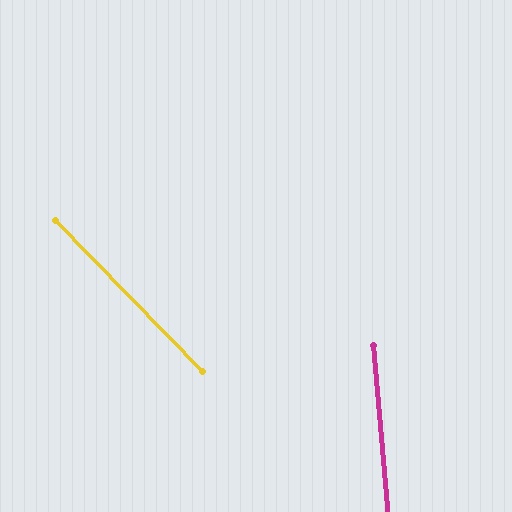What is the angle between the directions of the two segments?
Approximately 39 degrees.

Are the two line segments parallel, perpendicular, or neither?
Neither parallel nor perpendicular — they differ by about 39°.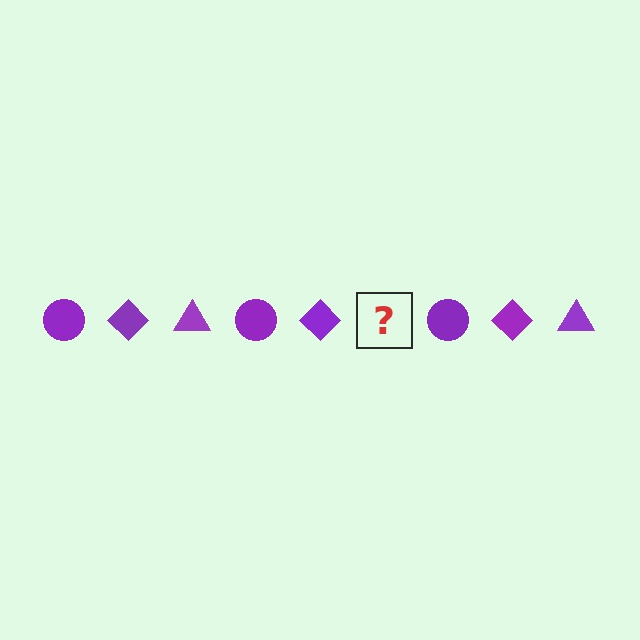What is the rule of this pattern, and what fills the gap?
The rule is that the pattern cycles through circle, diamond, triangle shapes in purple. The gap should be filled with a purple triangle.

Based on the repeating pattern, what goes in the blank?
The blank should be a purple triangle.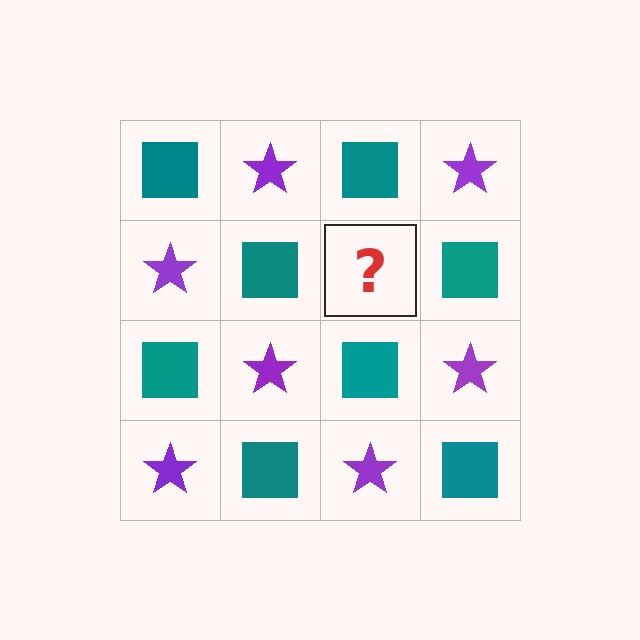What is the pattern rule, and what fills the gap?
The rule is that it alternates teal square and purple star in a checkerboard pattern. The gap should be filled with a purple star.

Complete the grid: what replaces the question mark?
The question mark should be replaced with a purple star.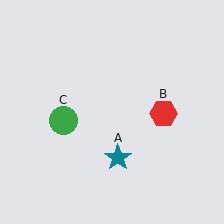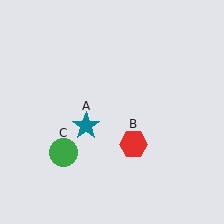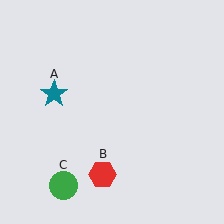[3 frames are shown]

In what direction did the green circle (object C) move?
The green circle (object C) moved down.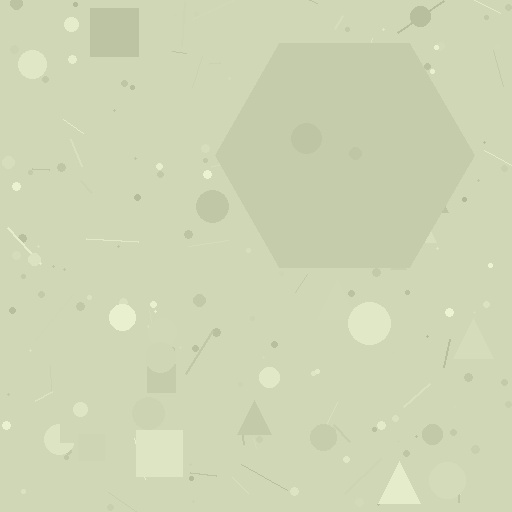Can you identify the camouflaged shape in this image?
The camouflaged shape is a hexagon.